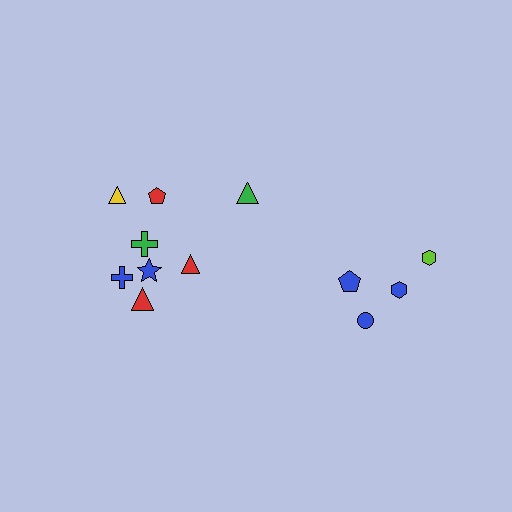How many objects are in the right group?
There are 4 objects.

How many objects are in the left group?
There are 8 objects.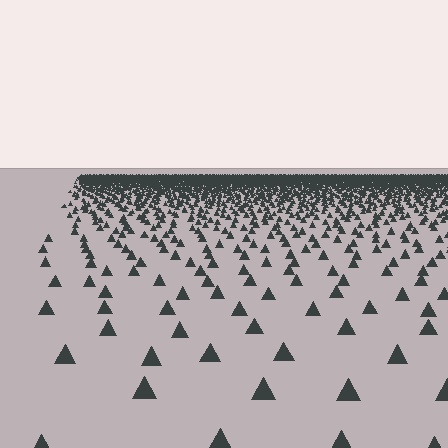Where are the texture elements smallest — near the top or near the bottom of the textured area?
Near the top.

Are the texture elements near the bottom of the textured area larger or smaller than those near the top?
Larger. Near the bottom, elements are closer to the viewer and appear at a bigger on-screen size.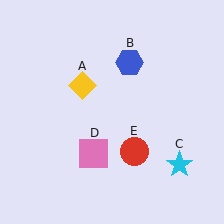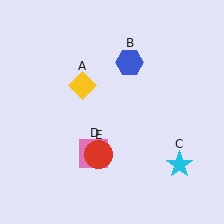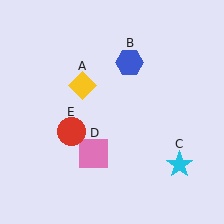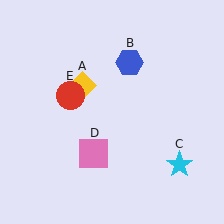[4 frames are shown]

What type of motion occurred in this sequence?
The red circle (object E) rotated clockwise around the center of the scene.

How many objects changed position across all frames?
1 object changed position: red circle (object E).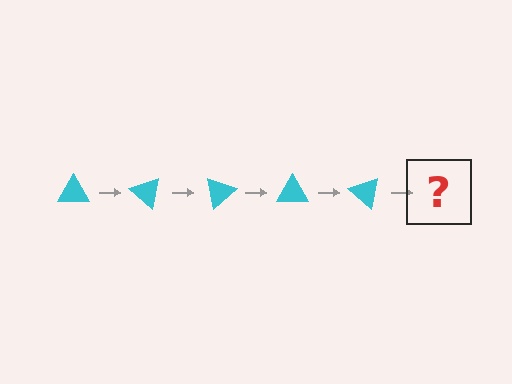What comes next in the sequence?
The next element should be a cyan triangle rotated 200 degrees.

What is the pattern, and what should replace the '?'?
The pattern is that the triangle rotates 40 degrees each step. The '?' should be a cyan triangle rotated 200 degrees.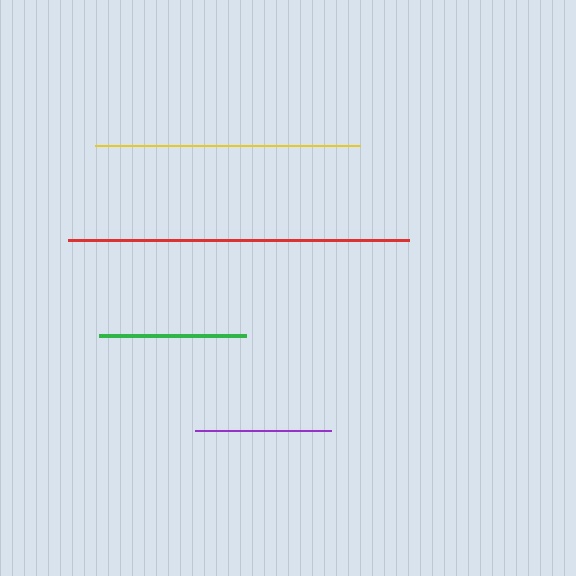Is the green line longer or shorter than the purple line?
The green line is longer than the purple line.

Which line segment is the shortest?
The purple line is the shortest at approximately 136 pixels.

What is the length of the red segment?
The red segment is approximately 341 pixels long.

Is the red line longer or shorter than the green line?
The red line is longer than the green line.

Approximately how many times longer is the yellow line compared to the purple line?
The yellow line is approximately 2.0 times the length of the purple line.